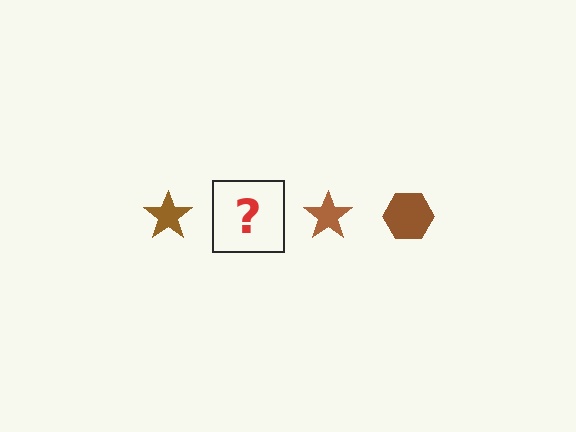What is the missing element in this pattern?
The missing element is a brown hexagon.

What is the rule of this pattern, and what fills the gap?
The rule is that the pattern cycles through star, hexagon shapes in brown. The gap should be filled with a brown hexagon.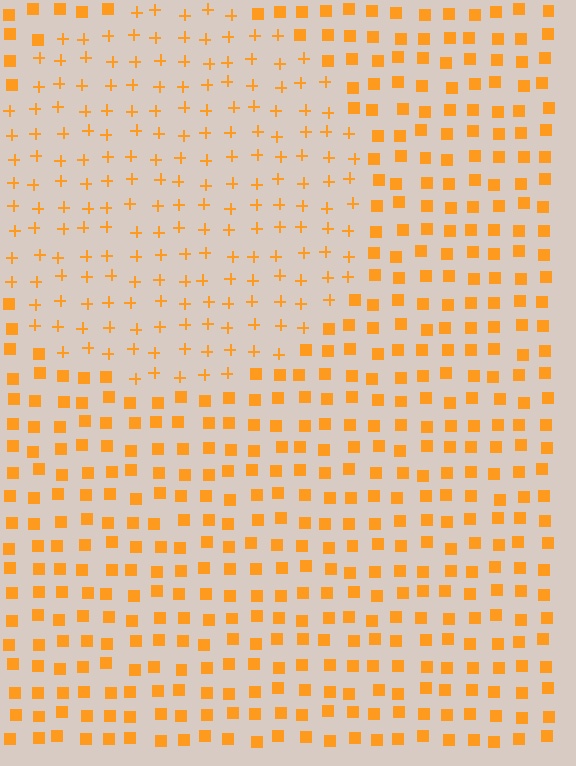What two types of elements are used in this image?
The image uses plus signs inside the circle region and squares outside it.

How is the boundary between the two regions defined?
The boundary is defined by a change in element shape: plus signs inside vs. squares outside. All elements share the same color and spacing.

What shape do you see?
I see a circle.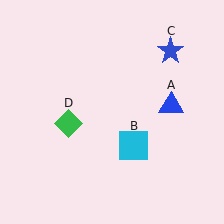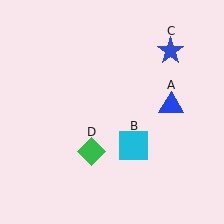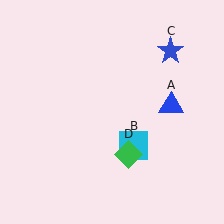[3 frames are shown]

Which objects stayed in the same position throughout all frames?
Blue triangle (object A) and cyan square (object B) and blue star (object C) remained stationary.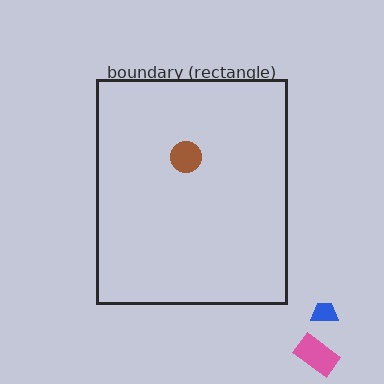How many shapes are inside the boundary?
1 inside, 2 outside.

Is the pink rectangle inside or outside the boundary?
Outside.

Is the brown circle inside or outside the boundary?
Inside.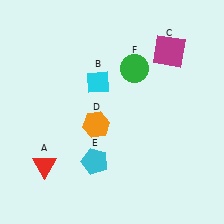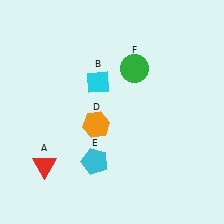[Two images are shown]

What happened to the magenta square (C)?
The magenta square (C) was removed in Image 2. It was in the top-right area of Image 1.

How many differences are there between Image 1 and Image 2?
There is 1 difference between the two images.